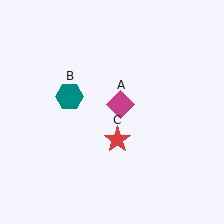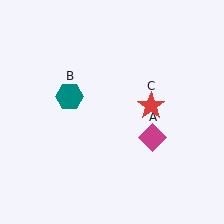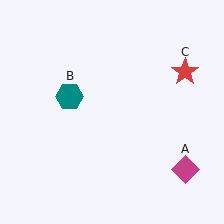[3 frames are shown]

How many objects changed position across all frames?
2 objects changed position: magenta diamond (object A), red star (object C).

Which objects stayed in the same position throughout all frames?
Teal hexagon (object B) remained stationary.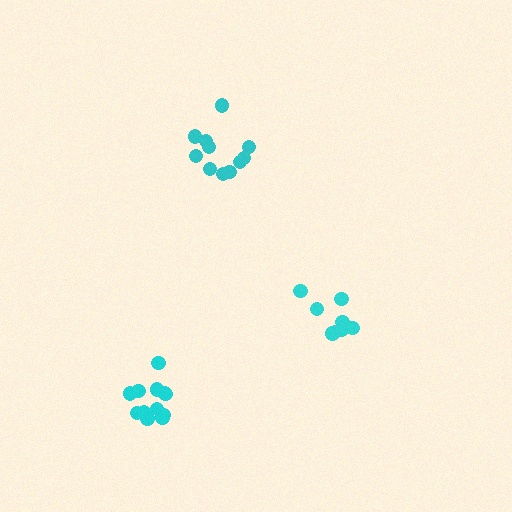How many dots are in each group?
Group 1: 11 dots, Group 2: 12 dots, Group 3: 9 dots (32 total).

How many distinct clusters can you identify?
There are 3 distinct clusters.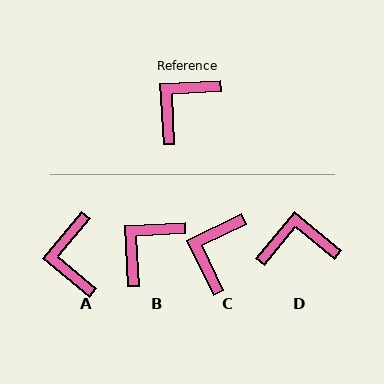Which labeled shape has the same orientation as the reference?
B.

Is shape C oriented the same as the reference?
No, it is off by about 23 degrees.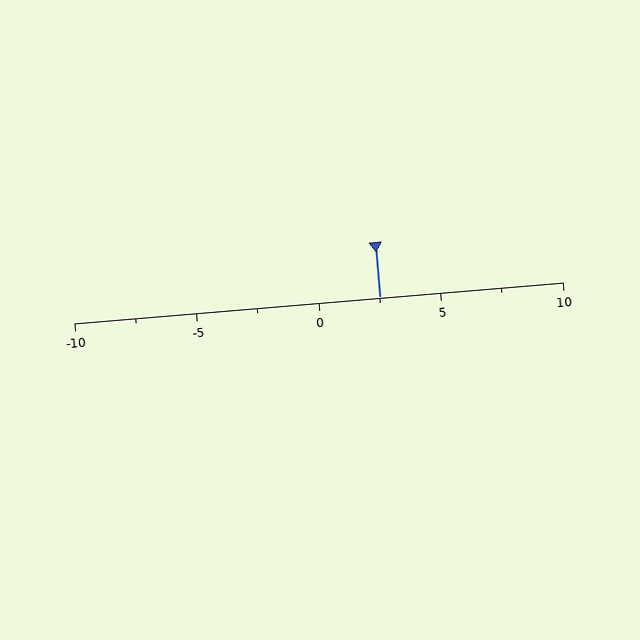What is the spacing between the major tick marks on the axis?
The major ticks are spaced 5 apart.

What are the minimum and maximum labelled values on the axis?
The axis runs from -10 to 10.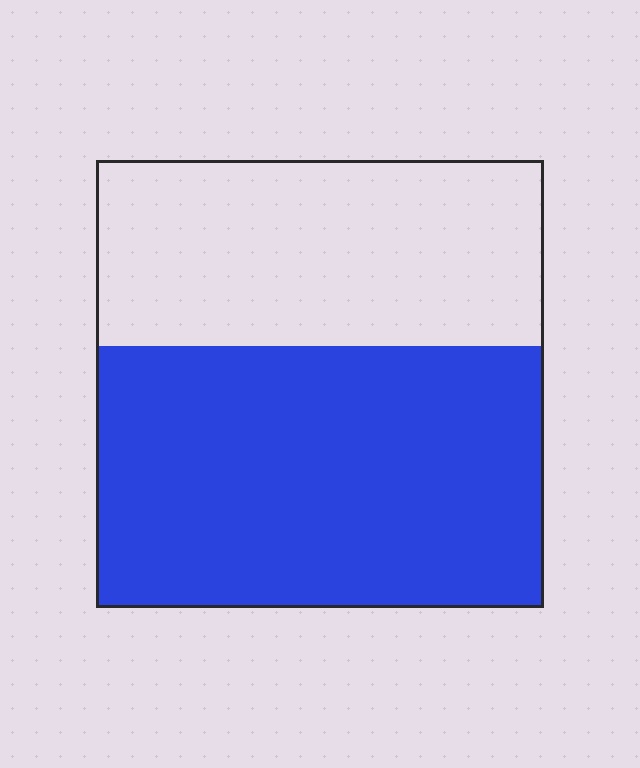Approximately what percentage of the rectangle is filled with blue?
Approximately 60%.